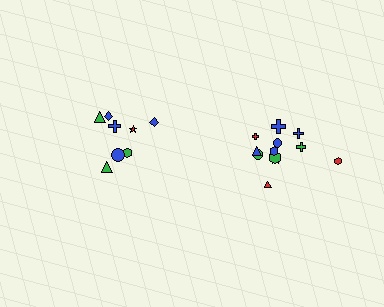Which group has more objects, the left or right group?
The right group.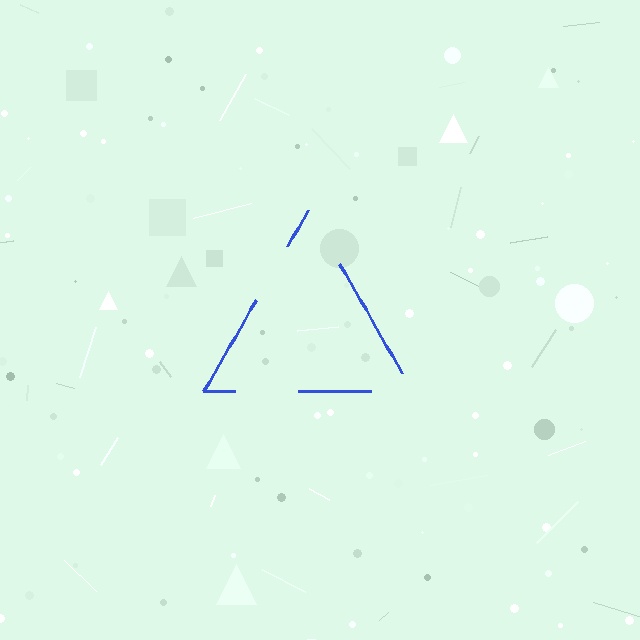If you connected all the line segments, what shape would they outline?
They would outline a triangle.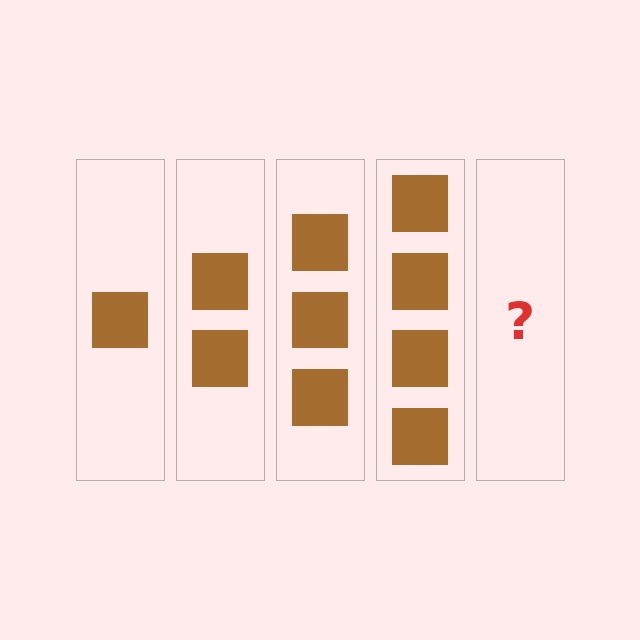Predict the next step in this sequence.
The next step is 5 squares.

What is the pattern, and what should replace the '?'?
The pattern is that each step adds one more square. The '?' should be 5 squares.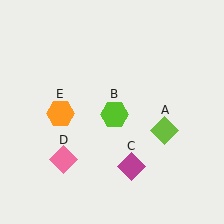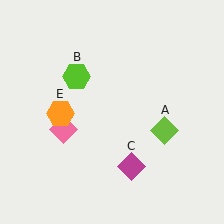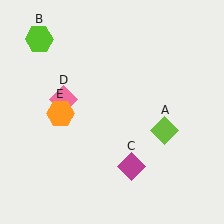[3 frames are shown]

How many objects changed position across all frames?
2 objects changed position: lime hexagon (object B), pink diamond (object D).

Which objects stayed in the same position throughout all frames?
Lime diamond (object A) and magenta diamond (object C) and orange hexagon (object E) remained stationary.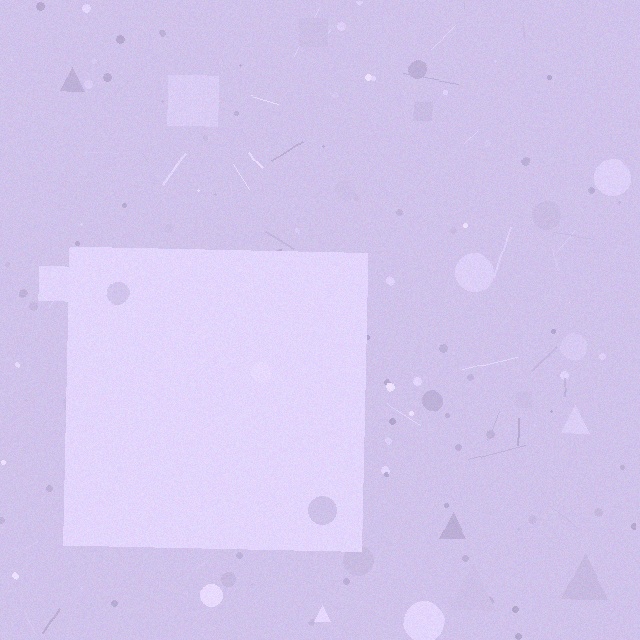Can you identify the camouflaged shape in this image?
The camouflaged shape is a square.